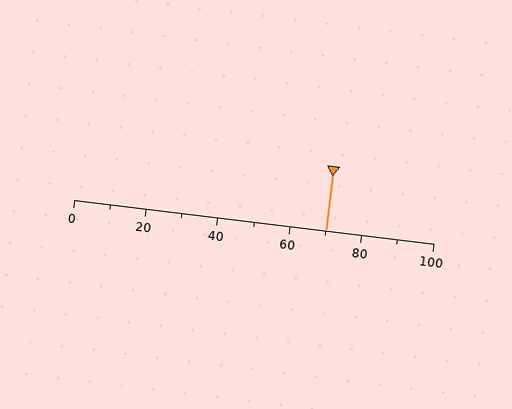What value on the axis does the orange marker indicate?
The marker indicates approximately 70.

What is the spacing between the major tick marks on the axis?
The major ticks are spaced 20 apart.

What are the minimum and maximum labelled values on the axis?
The axis runs from 0 to 100.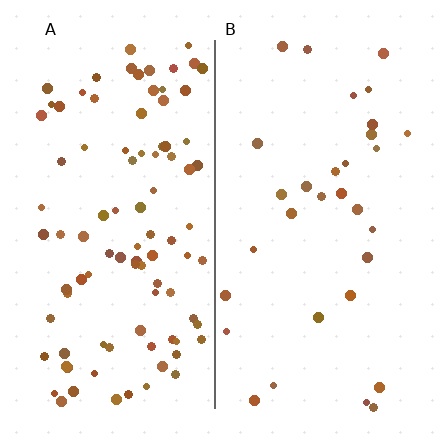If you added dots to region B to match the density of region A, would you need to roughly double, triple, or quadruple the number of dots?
Approximately triple.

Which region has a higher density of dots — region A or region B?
A (the left).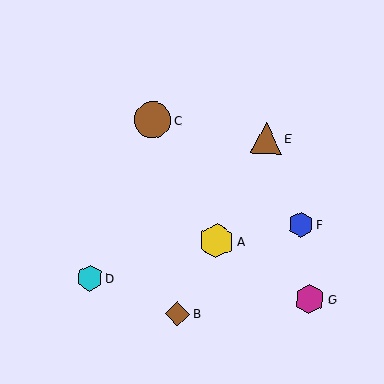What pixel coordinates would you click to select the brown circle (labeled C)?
Click at (152, 120) to select the brown circle C.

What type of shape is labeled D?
Shape D is a cyan hexagon.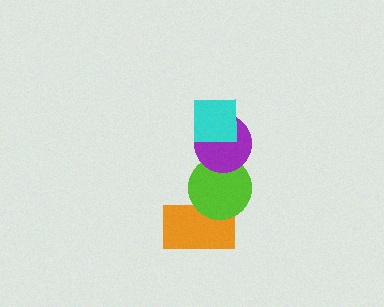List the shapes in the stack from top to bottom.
From top to bottom: the cyan square, the purple circle, the lime circle, the orange rectangle.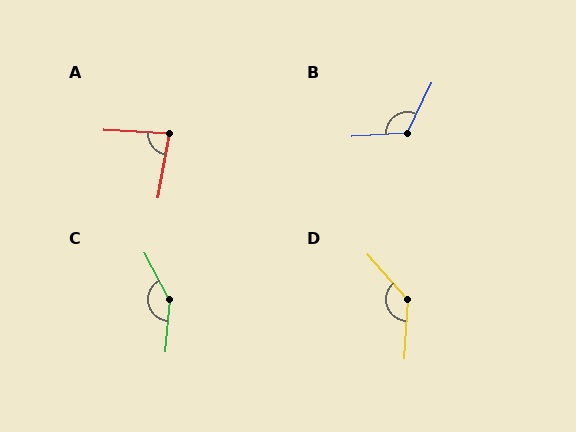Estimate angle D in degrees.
Approximately 135 degrees.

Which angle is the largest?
C, at approximately 147 degrees.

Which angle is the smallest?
A, at approximately 83 degrees.